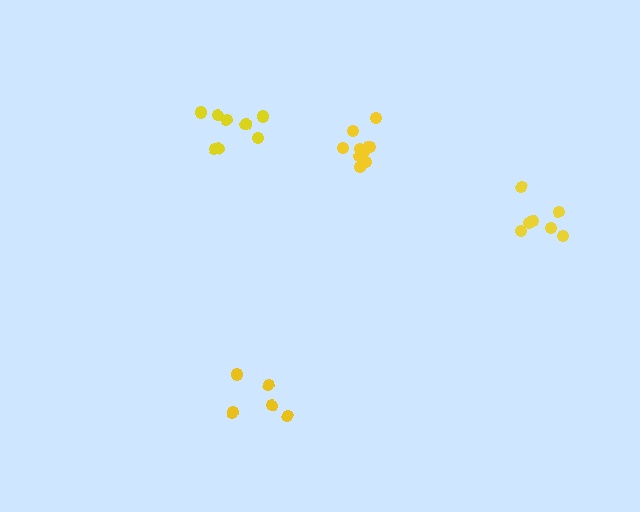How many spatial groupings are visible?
There are 4 spatial groupings.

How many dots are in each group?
Group 1: 5 dots, Group 2: 7 dots, Group 3: 8 dots, Group 4: 10 dots (30 total).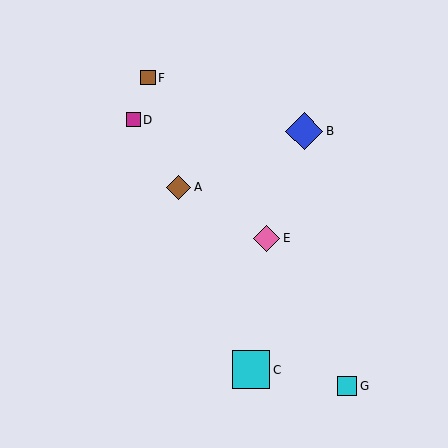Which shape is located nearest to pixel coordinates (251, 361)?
The cyan square (labeled C) at (251, 370) is nearest to that location.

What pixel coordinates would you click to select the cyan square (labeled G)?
Click at (347, 386) to select the cyan square G.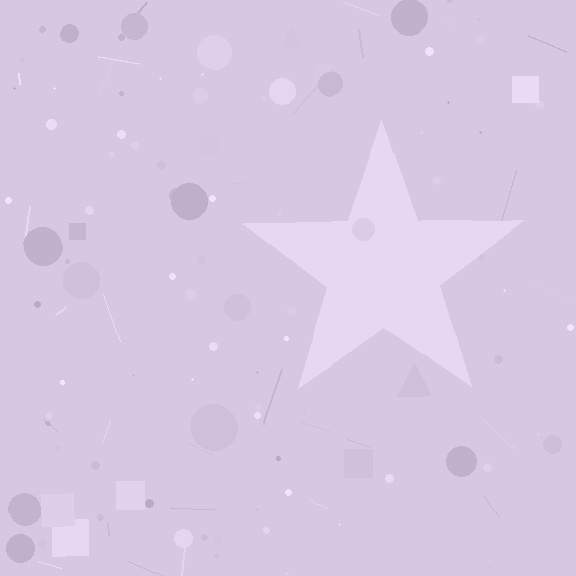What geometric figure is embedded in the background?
A star is embedded in the background.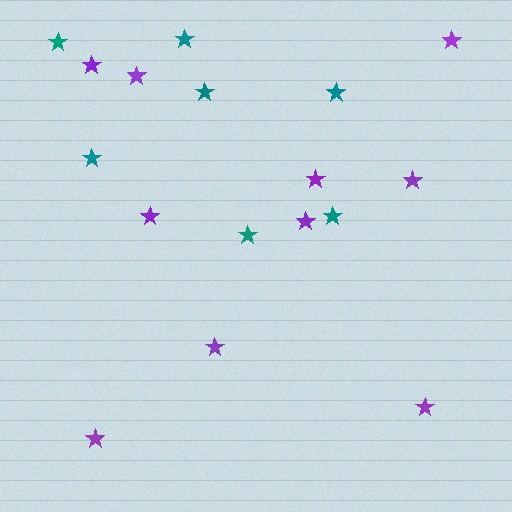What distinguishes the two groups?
There are 2 groups: one group of teal stars (7) and one group of purple stars (10).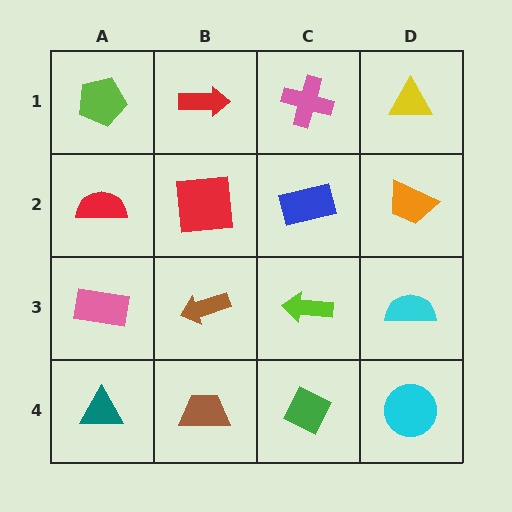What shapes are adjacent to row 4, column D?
A cyan semicircle (row 3, column D), a green diamond (row 4, column C).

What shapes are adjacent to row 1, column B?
A red square (row 2, column B), a lime pentagon (row 1, column A), a pink cross (row 1, column C).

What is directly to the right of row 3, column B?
A lime arrow.